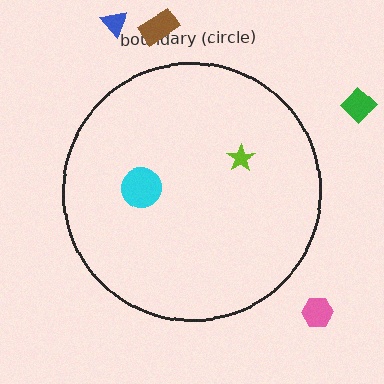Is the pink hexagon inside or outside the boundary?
Outside.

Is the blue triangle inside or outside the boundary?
Outside.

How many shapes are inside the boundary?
2 inside, 4 outside.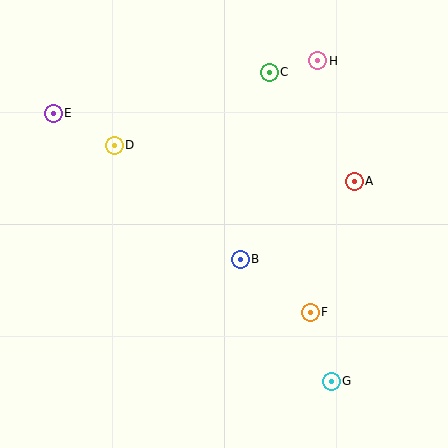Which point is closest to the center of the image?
Point B at (240, 259) is closest to the center.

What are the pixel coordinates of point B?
Point B is at (240, 259).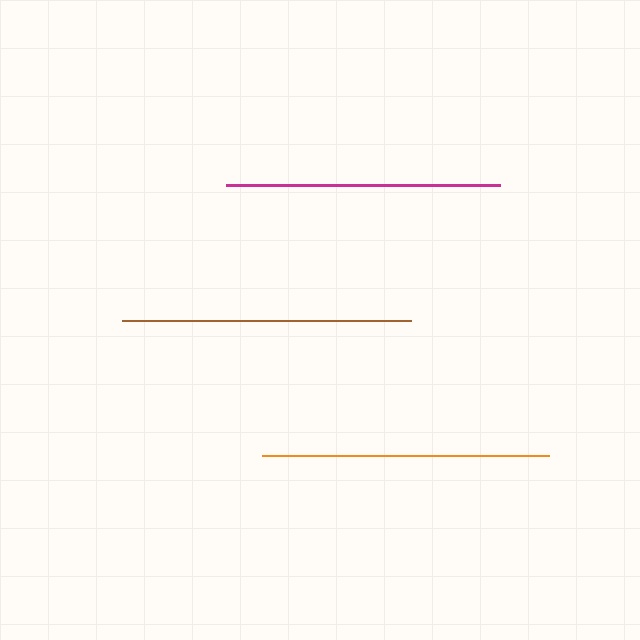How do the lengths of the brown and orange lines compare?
The brown and orange lines are approximately the same length.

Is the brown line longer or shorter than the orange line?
The brown line is longer than the orange line.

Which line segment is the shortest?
The magenta line is the shortest at approximately 274 pixels.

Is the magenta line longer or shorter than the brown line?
The brown line is longer than the magenta line.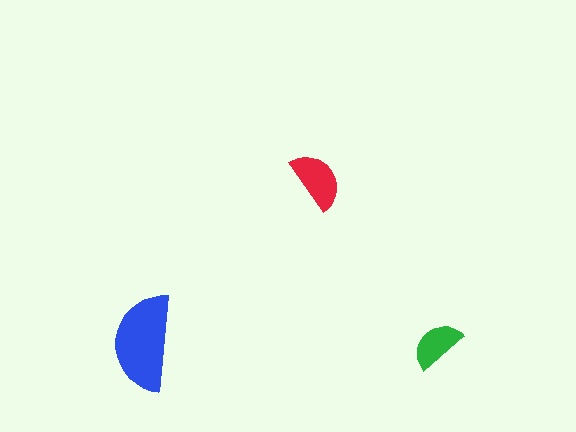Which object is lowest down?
The blue semicircle is bottommost.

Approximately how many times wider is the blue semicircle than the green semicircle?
About 2 times wider.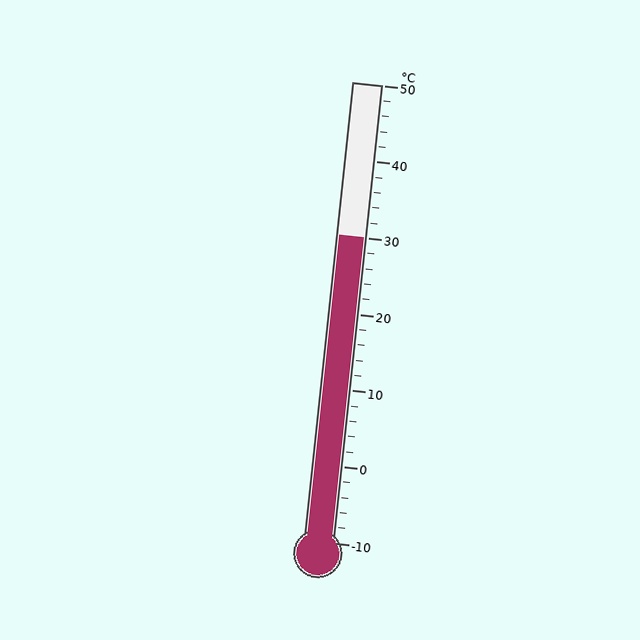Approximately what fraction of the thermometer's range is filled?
The thermometer is filled to approximately 65% of its range.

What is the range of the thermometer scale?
The thermometer scale ranges from -10°C to 50°C.